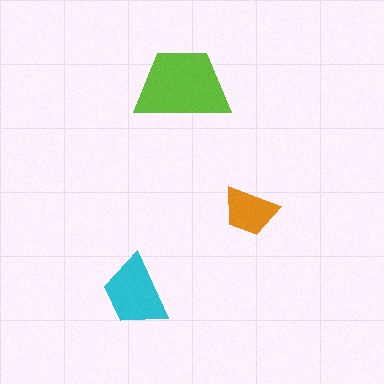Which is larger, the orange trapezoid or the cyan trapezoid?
The cyan one.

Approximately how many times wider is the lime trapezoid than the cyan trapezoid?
About 1.5 times wider.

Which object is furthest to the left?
The cyan trapezoid is leftmost.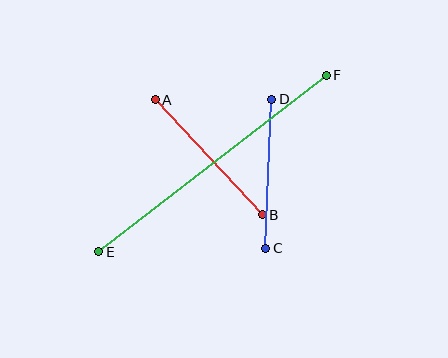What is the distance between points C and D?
The distance is approximately 149 pixels.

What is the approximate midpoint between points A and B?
The midpoint is at approximately (209, 157) pixels.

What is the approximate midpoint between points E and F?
The midpoint is at approximately (212, 163) pixels.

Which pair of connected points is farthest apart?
Points E and F are farthest apart.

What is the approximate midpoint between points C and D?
The midpoint is at approximately (269, 174) pixels.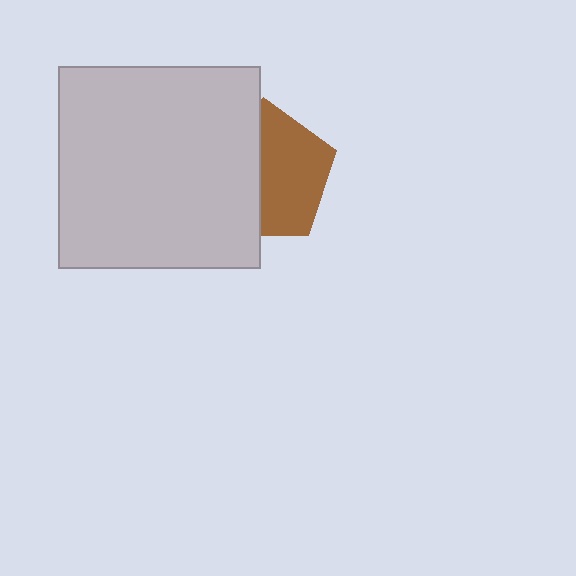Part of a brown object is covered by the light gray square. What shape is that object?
It is a pentagon.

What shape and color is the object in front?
The object in front is a light gray square.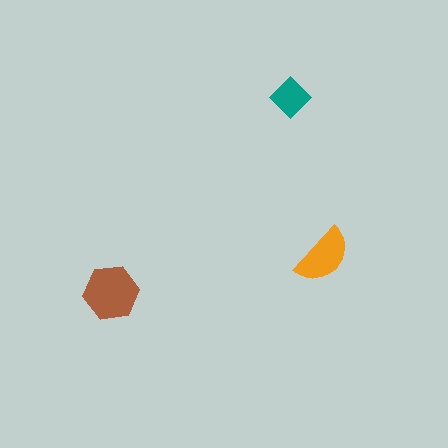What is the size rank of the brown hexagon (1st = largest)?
1st.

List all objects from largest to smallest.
The brown hexagon, the orange semicircle, the teal diamond.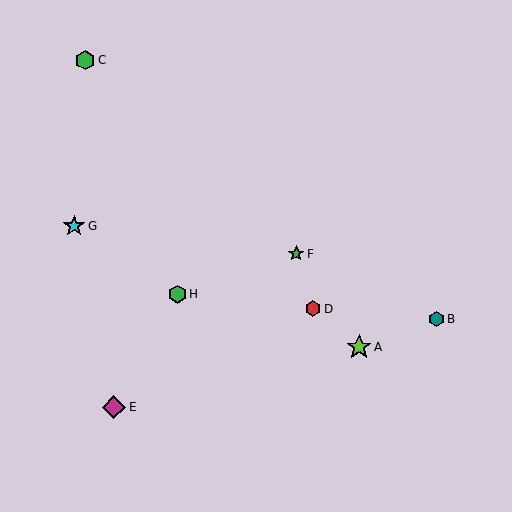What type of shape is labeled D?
Shape D is a red hexagon.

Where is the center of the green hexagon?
The center of the green hexagon is at (177, 294).